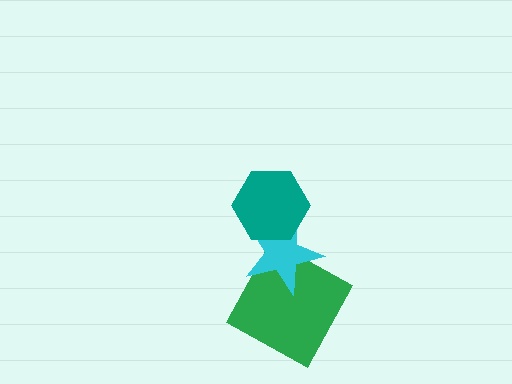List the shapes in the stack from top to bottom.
From top to bottom: the teal hexagon, the cyan star, the green square.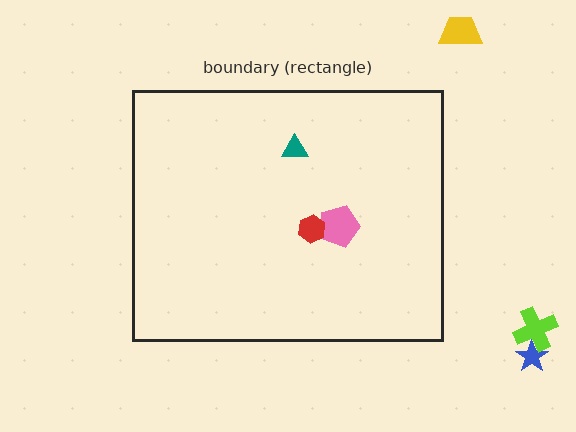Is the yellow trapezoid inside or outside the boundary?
Outside.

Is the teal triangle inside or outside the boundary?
Inside.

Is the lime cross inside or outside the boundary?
Outside.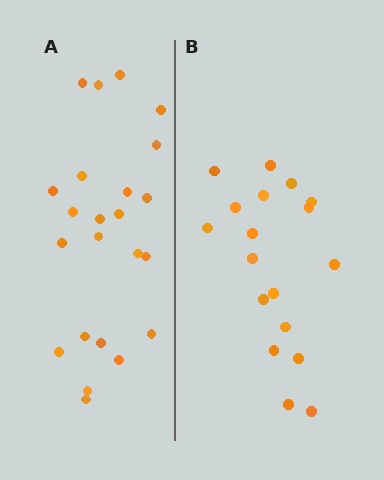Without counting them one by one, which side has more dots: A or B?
Region A (the left region) has more dots.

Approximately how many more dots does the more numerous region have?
Region A has about 5 more dots than region B.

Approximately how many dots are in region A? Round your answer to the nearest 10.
About 20 dots. (The exact count is 23, which rounds to 20.)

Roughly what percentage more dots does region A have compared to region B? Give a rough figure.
About 30% more.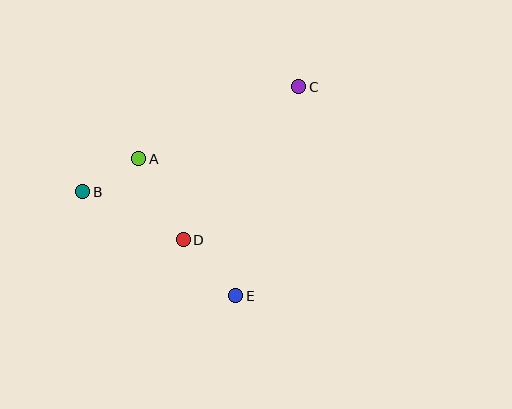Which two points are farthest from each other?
Points B and C are farthest from each other.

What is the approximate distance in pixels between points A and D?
The distance between A and D is approximately 93 pixels.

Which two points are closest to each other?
Points A and B are closest to each other.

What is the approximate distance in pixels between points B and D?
The distance between B and D is approximately 112 pixels.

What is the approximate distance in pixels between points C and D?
The distance between C and D is approximately 191 pixels.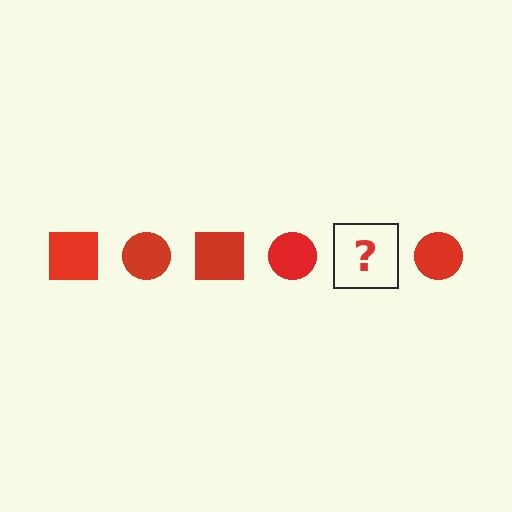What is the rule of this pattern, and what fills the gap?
The rule is that the pattern cycles through square, circle shapes in red. The gap should be filled with a red square.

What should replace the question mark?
The question mark should be replaced with a red square.